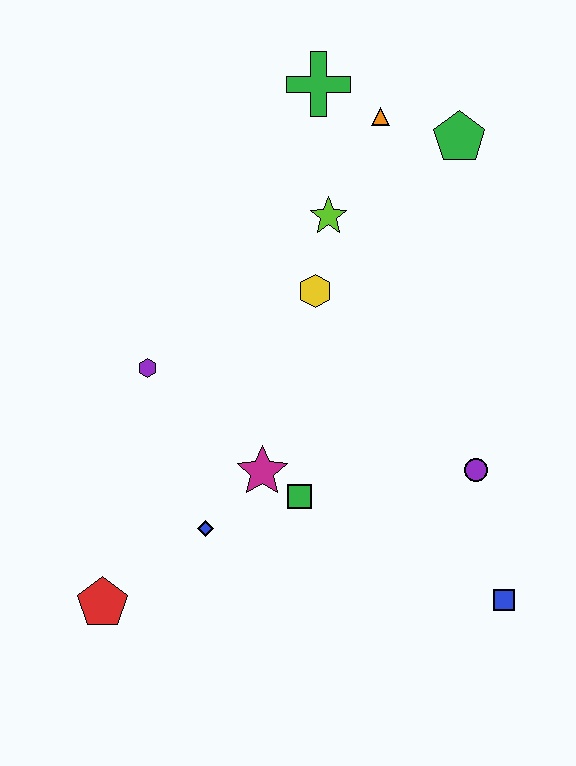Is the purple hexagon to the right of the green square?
No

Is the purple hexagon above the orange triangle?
No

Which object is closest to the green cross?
The orange triangle is closest to the green cross.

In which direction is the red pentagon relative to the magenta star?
The red pentagon is to the left of the magenta star.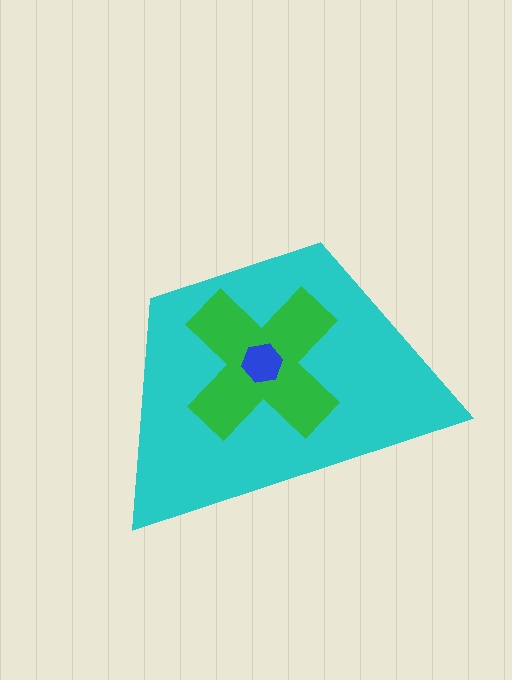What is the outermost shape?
The cyan trapezoid.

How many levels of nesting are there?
3.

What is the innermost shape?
The blue hexagon.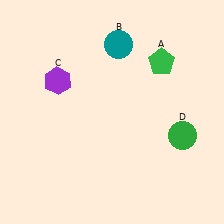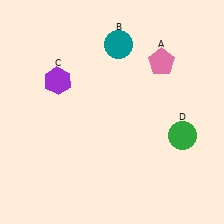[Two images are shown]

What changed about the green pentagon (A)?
In Image 1, A is green. In Image 2, it changed to pink.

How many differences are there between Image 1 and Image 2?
There is 1 difference between the two images.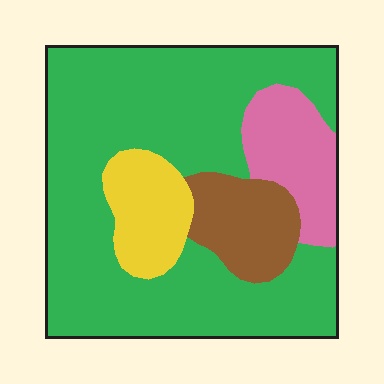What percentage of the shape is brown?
Brown takes up about one tenth (1/10) of the shape.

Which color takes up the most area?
Green, at roughly 65%.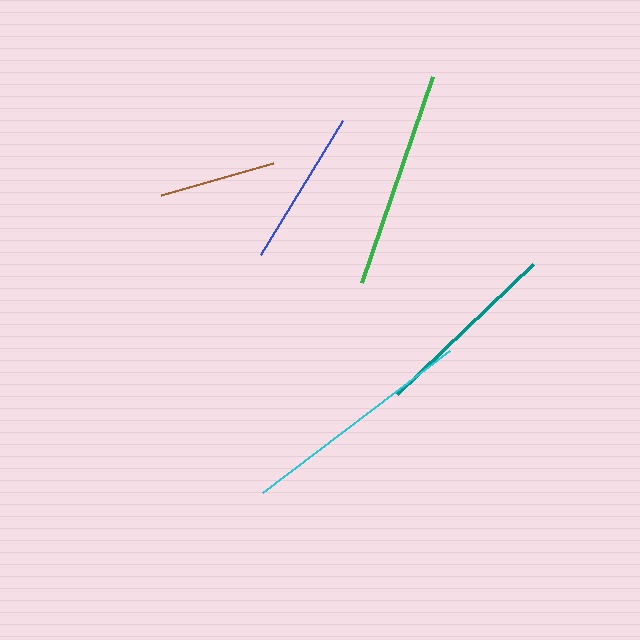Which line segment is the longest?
The cyan line is the longest at approximately 235 pixels.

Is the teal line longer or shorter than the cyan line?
The cyan line is longer than the teal line.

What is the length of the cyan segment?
The cyan segment is approximately 235 pixels long.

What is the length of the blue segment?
The blue segment is approximately 157 pixels long.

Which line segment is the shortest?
The brown line is the shortest at approximately 117 pixels.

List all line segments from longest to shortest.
From longest to shortest: cyan, green, teal, blue, brown.